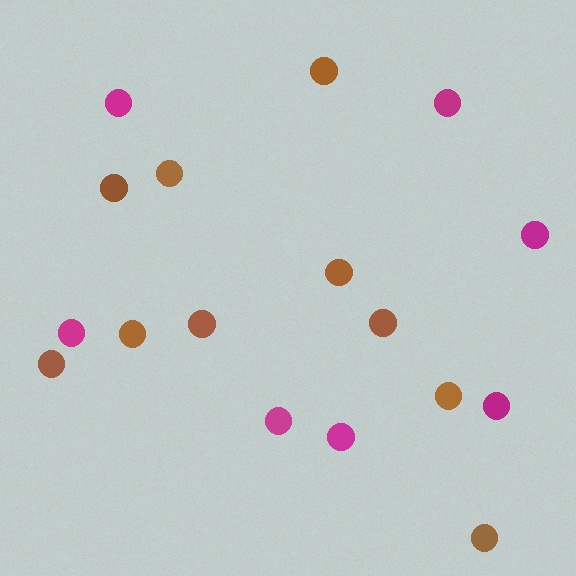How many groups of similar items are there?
There are 2 groups: one group of magenta circles (7) and one group of brown circles (10).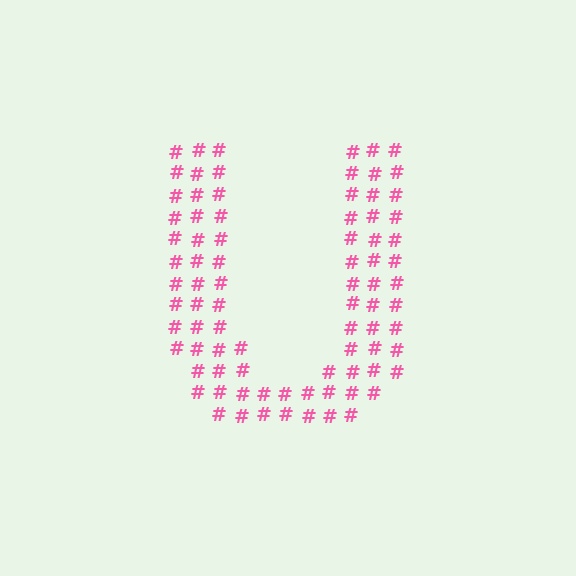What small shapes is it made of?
It is made of small hash symbols.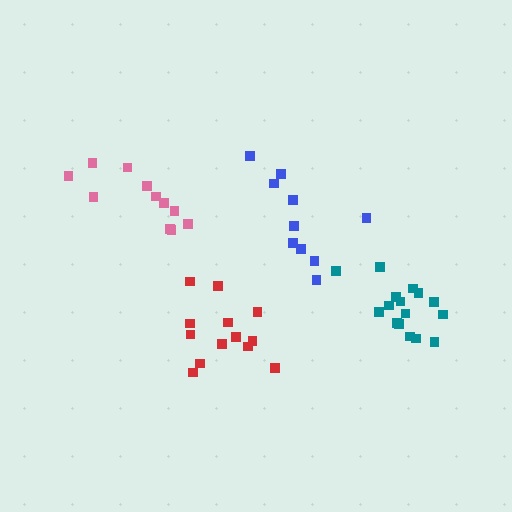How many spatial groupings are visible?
There are 4 spatial groupings.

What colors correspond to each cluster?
The clusters are colored: blue, teal, red, pink.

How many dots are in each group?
Group 1: 10 dots, Group 2: 16 dots, Group 3: 13 dots, Group 4: 11 dots (50 total).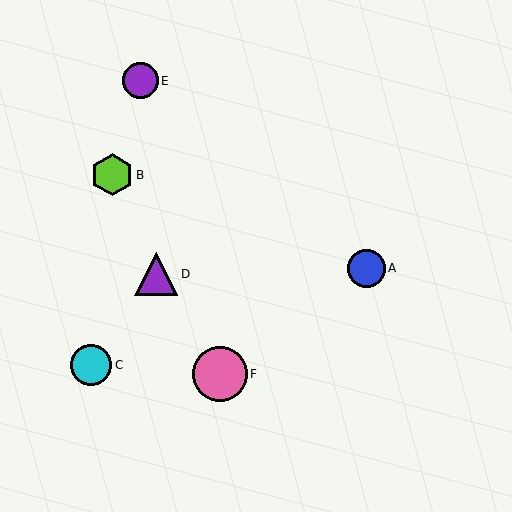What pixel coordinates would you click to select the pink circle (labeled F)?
Click at (220, 374) to select the pink circle F.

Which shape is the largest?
The pink circle (labeled F) is the largest.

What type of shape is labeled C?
Shape C is a cyan circle.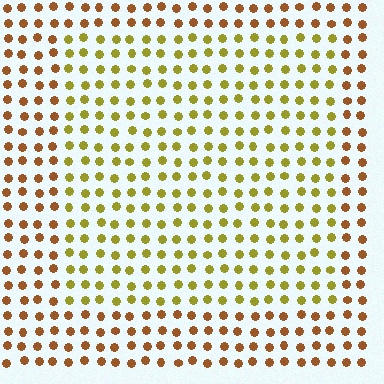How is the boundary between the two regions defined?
The boundary is defined purely by a slight shift in hue (about 36 degrees). Spacing, size, and orientation are identical on both sides.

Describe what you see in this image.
The image is filled with small brown elements in a uniform arrangement. A rectangle-shaped region is visible where the elements are tinted to a slightly different hue, forming a subtle color boundary.